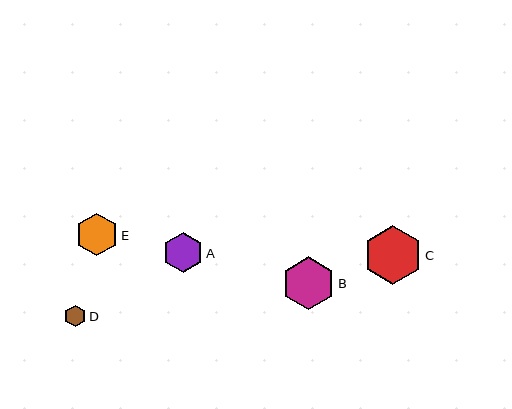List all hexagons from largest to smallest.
From largest to smallest: C, B, E, A, D.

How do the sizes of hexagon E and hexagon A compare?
Hexagon E and hexagon A are approximately the same size.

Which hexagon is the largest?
Hexagon C is the largest with a size of approximately 59 pixels.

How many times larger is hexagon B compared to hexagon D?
Hexagon B is approximately 2.5 times the size of hexagon D.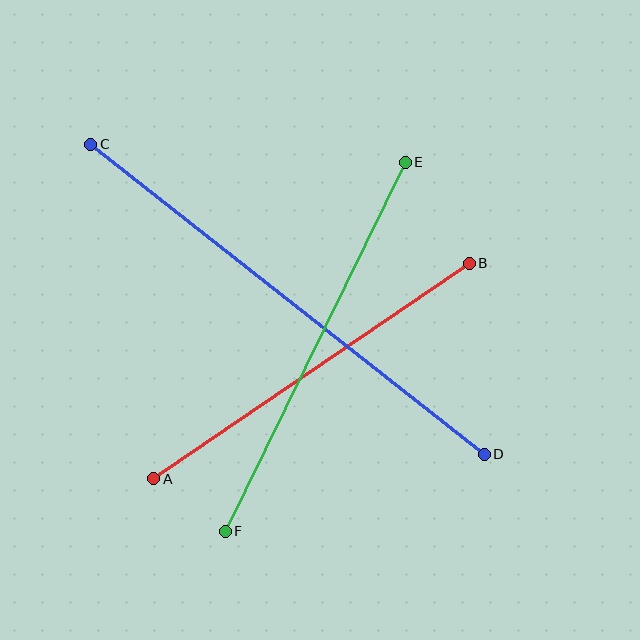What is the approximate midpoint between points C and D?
The midpoint is at approximately (287, 299) pixels.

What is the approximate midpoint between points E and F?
The midpoint is at approximately (315, 347) pixels.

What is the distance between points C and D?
The distance is approximately 501 pixels.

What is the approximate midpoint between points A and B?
The midpoint is at approximately (311, 371) pixels.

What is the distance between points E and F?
The distance is approximately 410 pixels.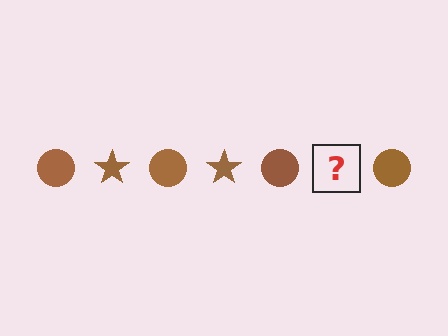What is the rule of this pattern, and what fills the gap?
The rule is that the pattern cycles through circle, star shapes in brown. The gap should be filled with a brown star.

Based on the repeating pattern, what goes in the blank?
The blank should be a brown star.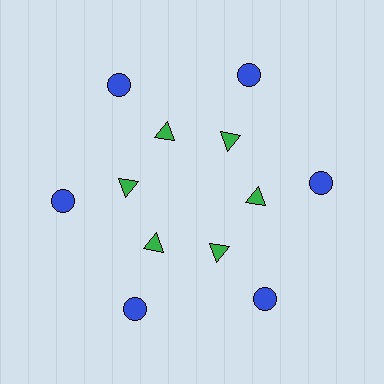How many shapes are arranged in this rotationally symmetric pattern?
There are 12 shapes, arranged in 6 groups of 2.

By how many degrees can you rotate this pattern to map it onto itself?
The pattern maps onto itself every 60 degrees of rotation.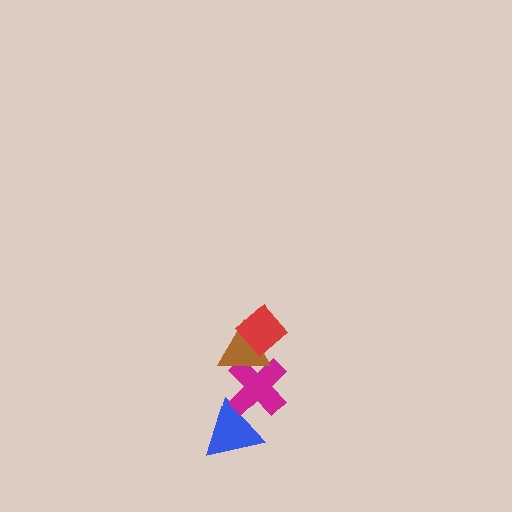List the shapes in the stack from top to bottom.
From top to bottom: the red diamond, the brown triangle, the magenta cross, the blue triangle.